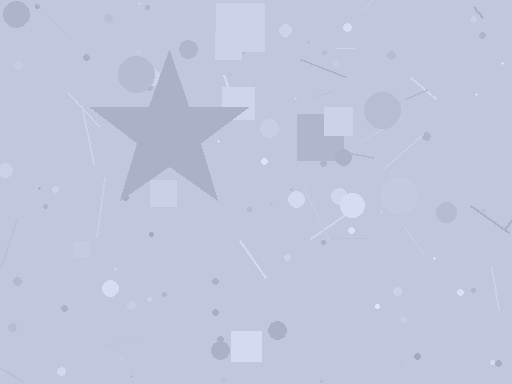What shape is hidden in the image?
A star is hidden in the image.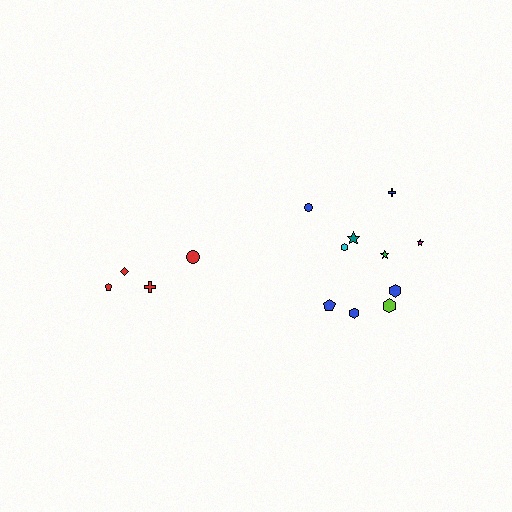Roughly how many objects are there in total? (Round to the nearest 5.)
Roughly 15 objects in total.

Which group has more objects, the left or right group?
The right group.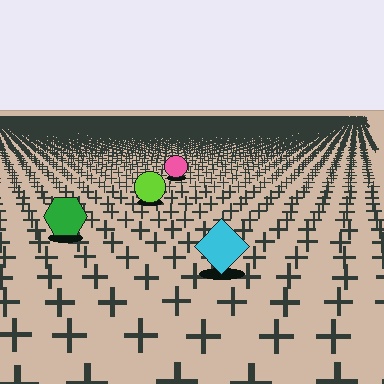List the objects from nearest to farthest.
From nearest to farthest: the cyan diamond, the green hexagon, the lime circle, the pink circle.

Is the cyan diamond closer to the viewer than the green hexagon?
Yes. The cyan diamond is closer — you can tell from the texture gradient: the ground texture is coarser near it.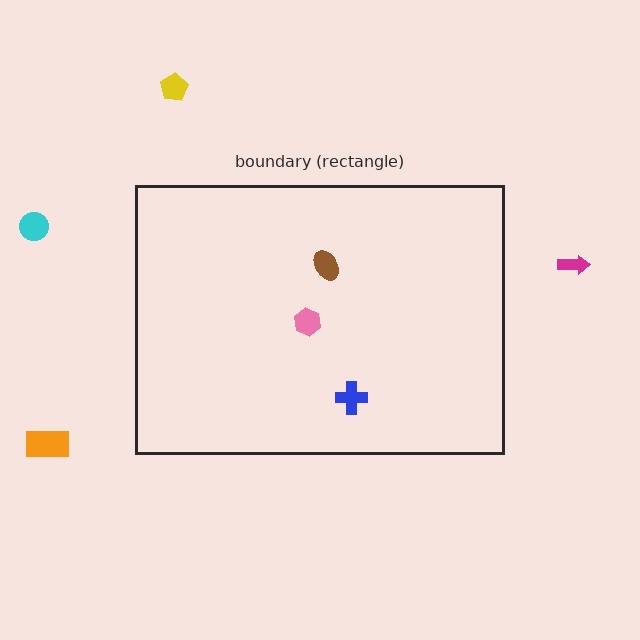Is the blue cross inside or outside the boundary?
Inside.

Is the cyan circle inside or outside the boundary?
Outside.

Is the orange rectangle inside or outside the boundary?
Outside.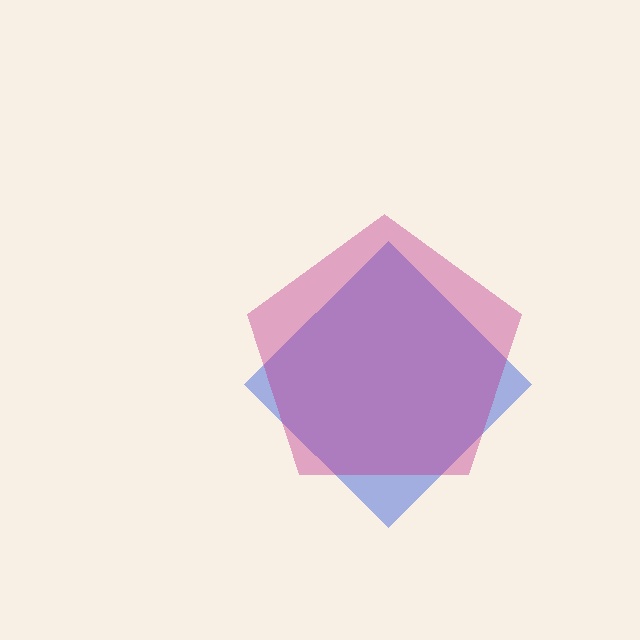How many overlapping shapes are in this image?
There are 2 overlapping shapes in the image.